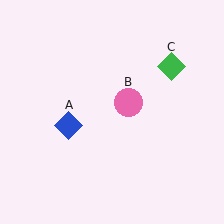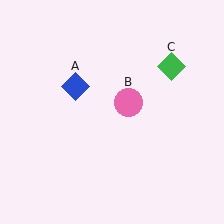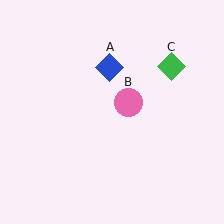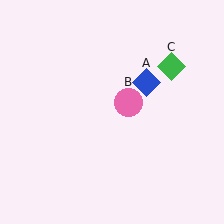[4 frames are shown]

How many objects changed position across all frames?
1 object changed position: blue diamond (object A).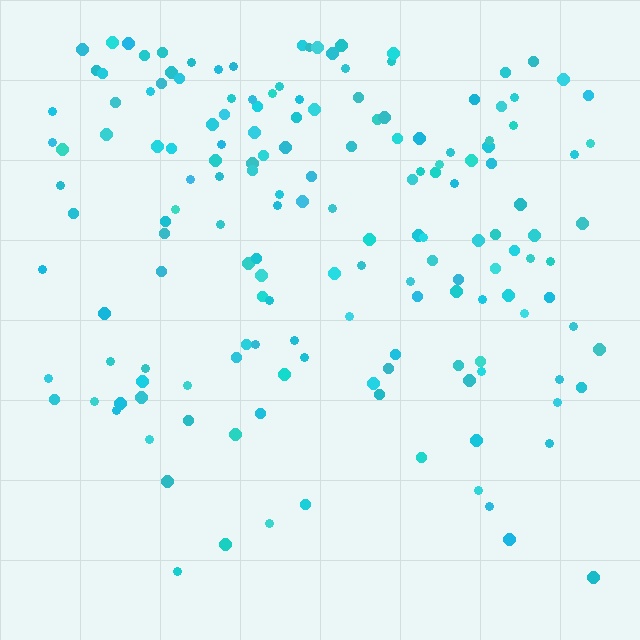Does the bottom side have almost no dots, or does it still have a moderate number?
Still a moderate number, just noticeably fewer than the top.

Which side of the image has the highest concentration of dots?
The top.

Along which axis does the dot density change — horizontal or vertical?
Vertical.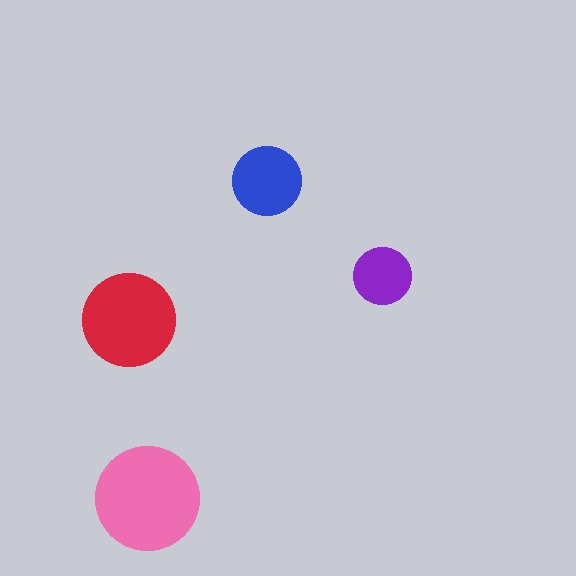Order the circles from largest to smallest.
the pink one, the red one, the blue one, the purple one.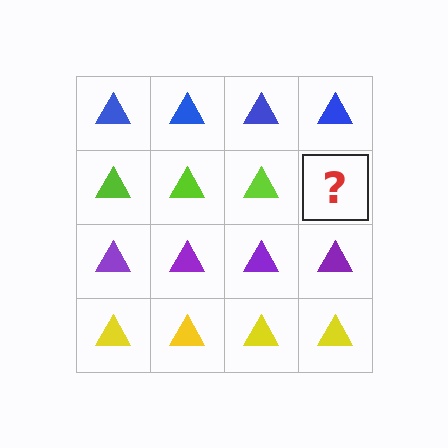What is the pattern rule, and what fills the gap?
The rule is that each row has a consistent color. The gap should be filled with a lime triangle.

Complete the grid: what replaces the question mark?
The question mark should be replaced with a lime triangle.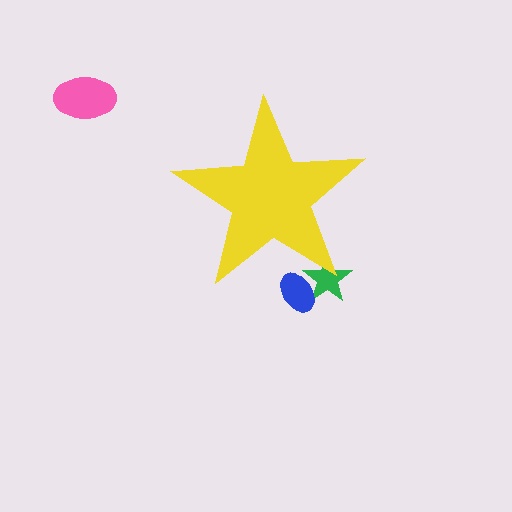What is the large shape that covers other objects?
A yellow star.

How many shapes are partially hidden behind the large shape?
2 shapes are partially hidden.